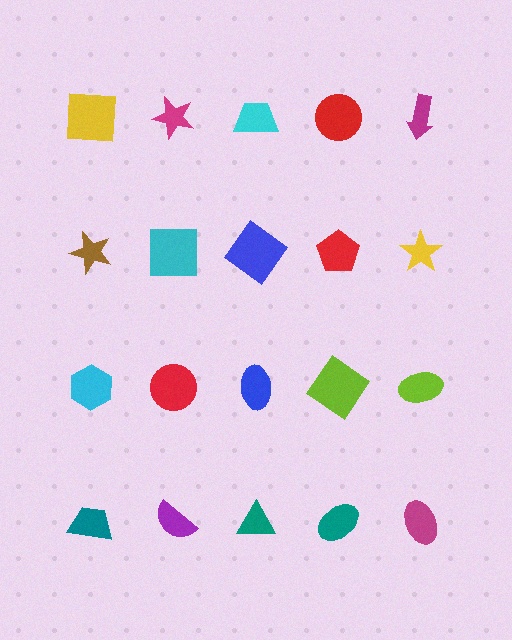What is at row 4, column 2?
A purple semicircle.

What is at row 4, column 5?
A magenta ellipse.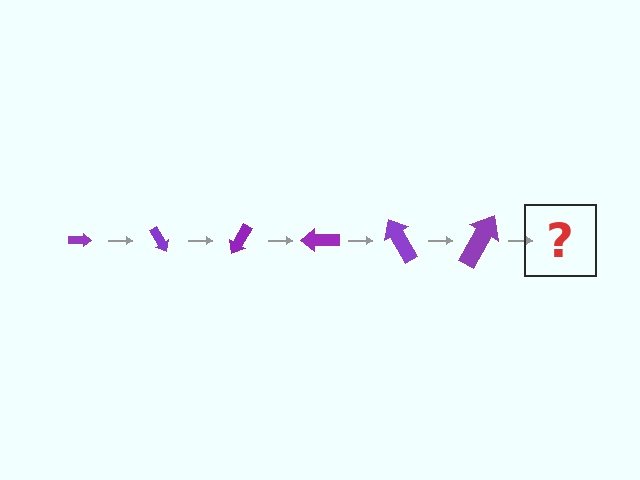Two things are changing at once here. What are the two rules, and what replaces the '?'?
The two rules are that the arrow grows larger each step and it rotates 60 degrees each step. The '?' should be an arrow, larger than the previous one and rotated 360 degrees from the start.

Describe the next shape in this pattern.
It should be an arrow, larger than the previous one and rotated 360 degrees from the start.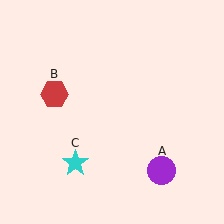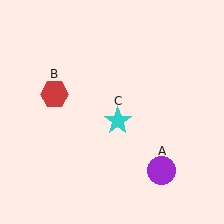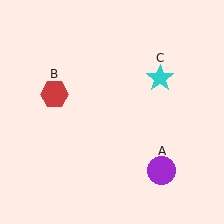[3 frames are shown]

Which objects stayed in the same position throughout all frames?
Purple circle (object A) and red hexagon (object B) remained stationary.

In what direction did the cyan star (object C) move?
The cyan star (object C) moved up and to the right.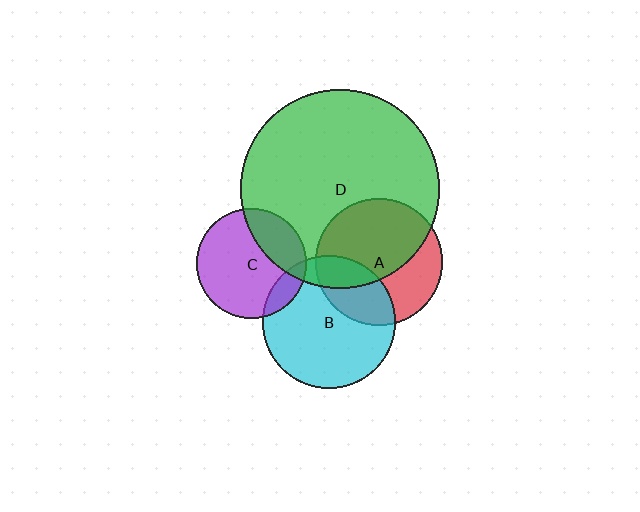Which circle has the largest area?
Circle D (green).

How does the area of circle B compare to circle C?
Approximately 1.4 times.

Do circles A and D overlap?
Yes.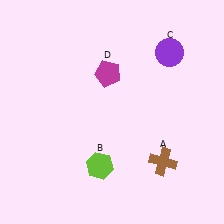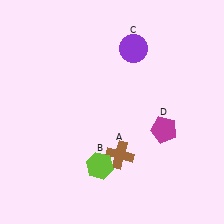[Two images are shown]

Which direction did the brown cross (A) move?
The brown cross (A) moved left.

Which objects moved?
The objects that moved are: the brown cross (A), the purple circle (C), the magenta pentagon (D).